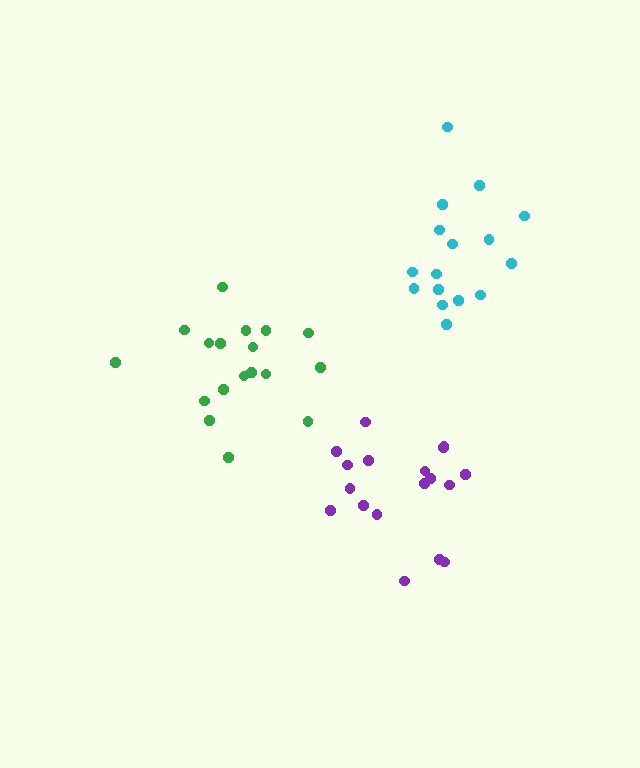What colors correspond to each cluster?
The clusters are colored: cyan, purple, green.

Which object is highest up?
The cyan cluster is topmost.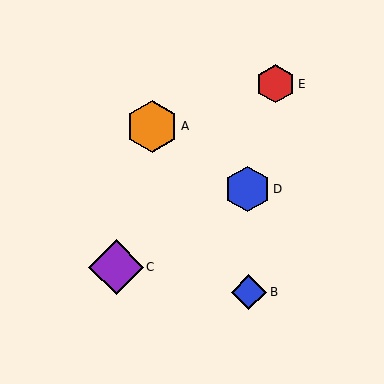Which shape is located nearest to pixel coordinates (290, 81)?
The red hexagon (labeled E) at (275, 84) is nearest to that location.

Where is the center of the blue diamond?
The center of the blue diamond is at (249, 292).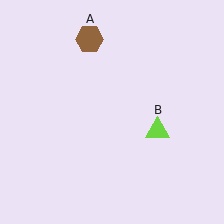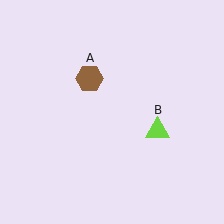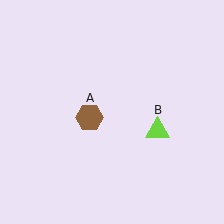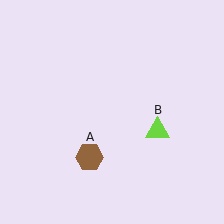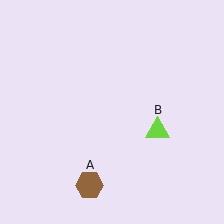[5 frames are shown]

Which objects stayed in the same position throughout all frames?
Lime triangle (object B) remained stationary.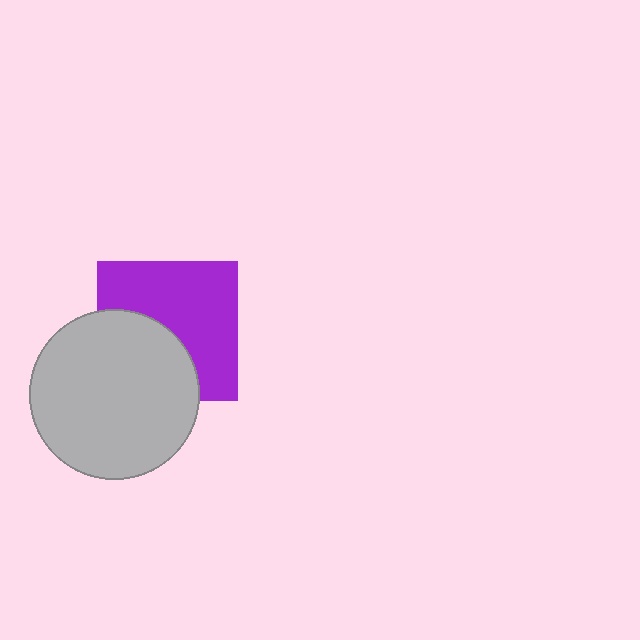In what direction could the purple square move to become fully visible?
The purple square could move toward the upper-right. That would shift it out from behind the light gray circle entirely.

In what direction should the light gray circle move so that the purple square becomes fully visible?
The light gray circle should move toward the lower-left. That is the shortest direction to clear the overlap and leave the purple square fully visible.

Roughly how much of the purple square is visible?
About half of it is visible (roughly 60%).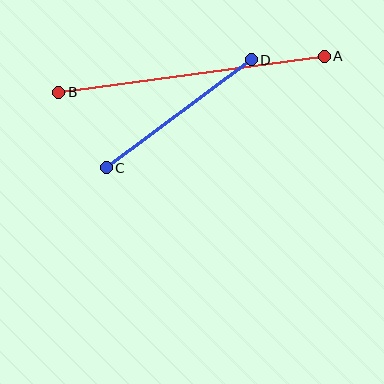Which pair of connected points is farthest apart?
Points A and B are farthest apart.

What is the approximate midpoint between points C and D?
The midpoint is at approximately (179, 114) pixels.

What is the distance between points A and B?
The distance is approximately 268 pixels.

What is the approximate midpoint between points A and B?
The midpoint is at approximately (192, 74) pixels.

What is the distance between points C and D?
The distance is approximately 181 pixels.